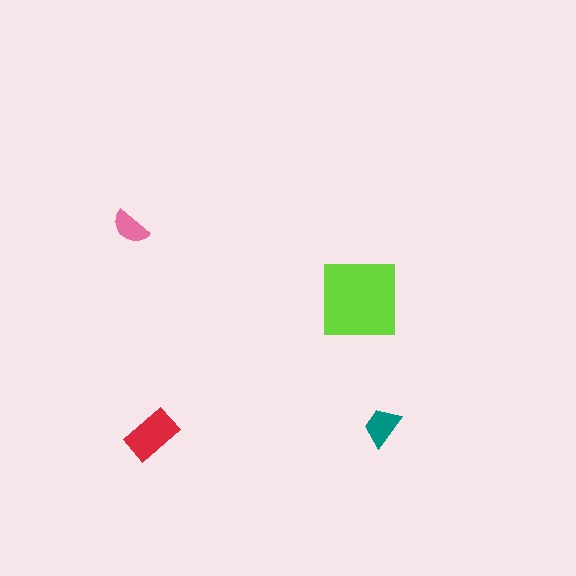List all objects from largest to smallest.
The lime square, the red rectangle, the teal trapezoid, the pink semicircle.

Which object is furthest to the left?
The pink semicircle is leftmost.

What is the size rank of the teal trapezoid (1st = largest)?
3rd.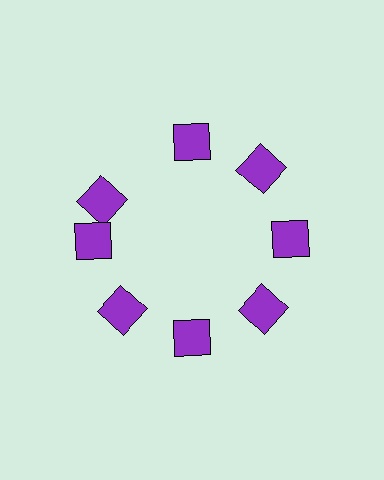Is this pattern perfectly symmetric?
No. The 8 purple squares are arranged in a ring, but one element near the 10 o'clock position is rotated out of alignment along the ring, breaking the 8-fold rotational symmetry.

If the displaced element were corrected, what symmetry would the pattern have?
It would have 8-fold rotational symmetry — the pattern would map onto itself every 45 degrees.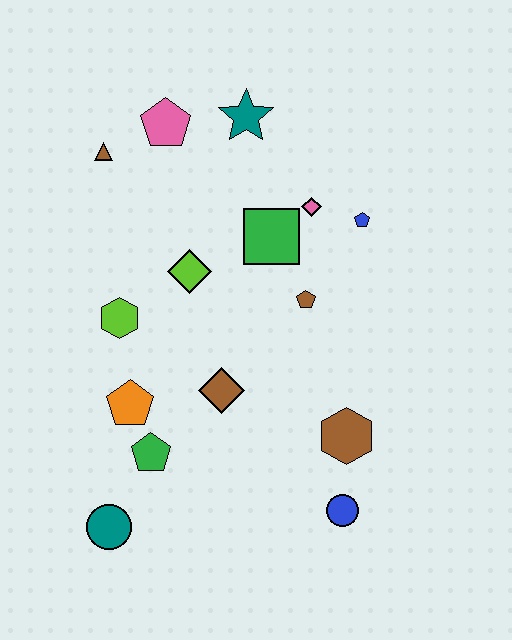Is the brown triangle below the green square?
No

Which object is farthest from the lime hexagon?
The blue circle is farthest from the lime hexagon.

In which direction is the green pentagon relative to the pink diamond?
The green pentagon is below the pink diamond.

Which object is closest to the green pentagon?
The orange pentagon is closest to the green pentagon.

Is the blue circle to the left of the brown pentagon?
No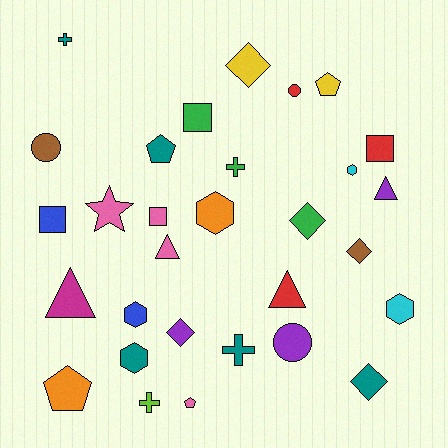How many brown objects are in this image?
There are 2 brown objects.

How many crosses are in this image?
There are 4 crosses.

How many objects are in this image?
There are 30 objects.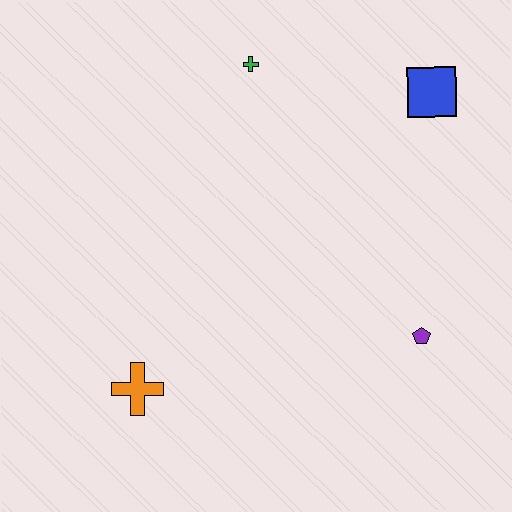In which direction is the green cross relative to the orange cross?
The green cross is above the orange cross.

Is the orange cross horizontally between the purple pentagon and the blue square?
No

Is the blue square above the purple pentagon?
Yes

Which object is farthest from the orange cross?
The blue square is farthest from the orange cross.